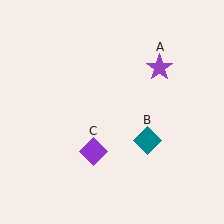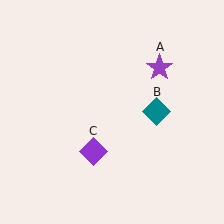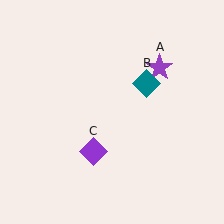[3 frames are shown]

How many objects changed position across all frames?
1 object changed position: teal diamond (object B).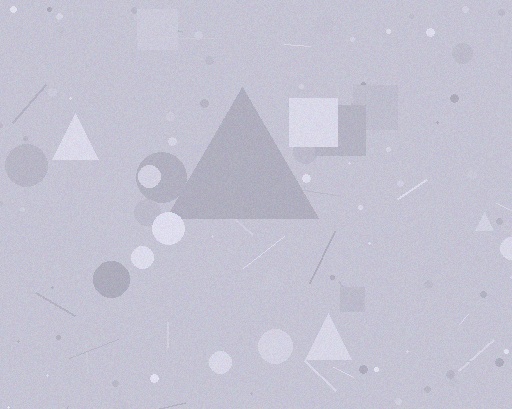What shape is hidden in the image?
A triangle is hidden in the image.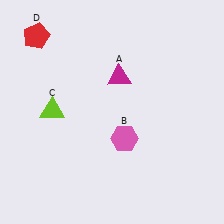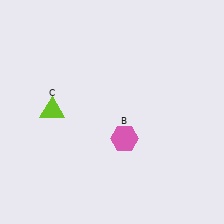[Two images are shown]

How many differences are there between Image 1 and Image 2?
There are 2 differences between the two images.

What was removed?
The red pentagon (D), the magenta triangle (A) were removed in Image 2.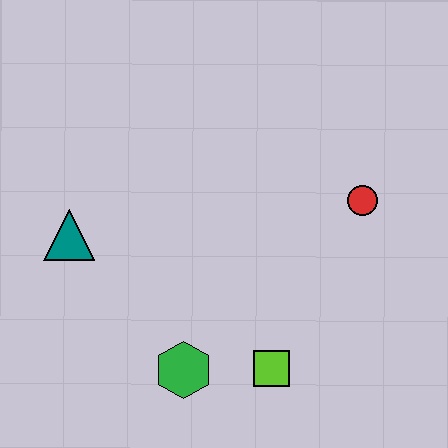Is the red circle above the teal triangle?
Yes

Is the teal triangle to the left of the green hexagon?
Yes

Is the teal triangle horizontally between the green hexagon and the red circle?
No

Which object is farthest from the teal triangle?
The red circle is farthest from the teal triangle.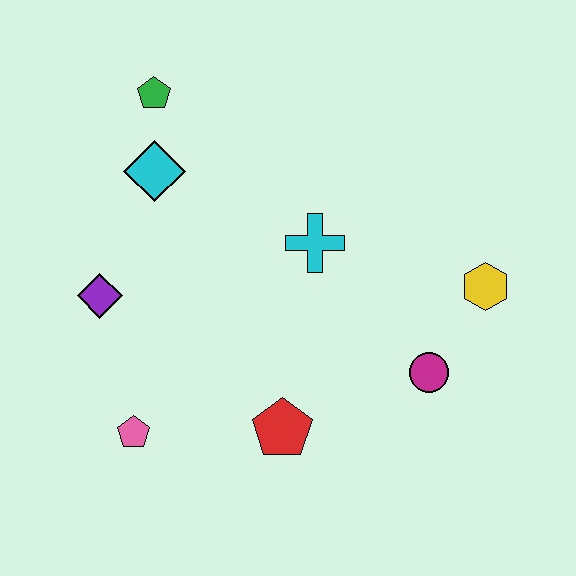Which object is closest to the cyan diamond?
The green pentagon is closest to the cyan diamond.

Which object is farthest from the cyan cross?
The pink pentagon is farthest from the cyan cross.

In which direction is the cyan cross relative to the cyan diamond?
The cyan cross is to the right of the cyan diamond.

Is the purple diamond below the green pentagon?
Yes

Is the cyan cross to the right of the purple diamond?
Yes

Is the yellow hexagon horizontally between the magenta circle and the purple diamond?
No